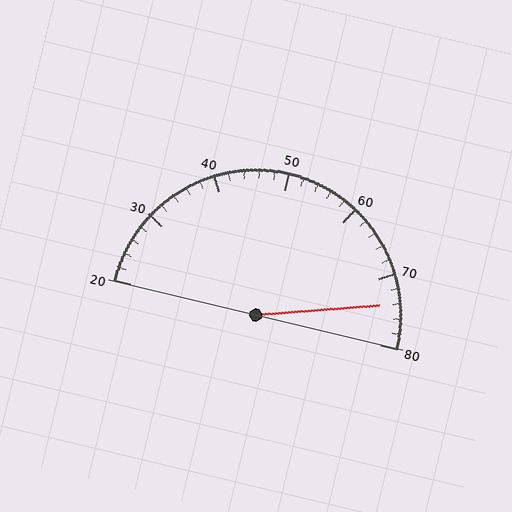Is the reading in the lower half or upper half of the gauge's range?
The reading is in the upper half of the range (20 to 80).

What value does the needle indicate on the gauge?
The needle indicates approximately 74.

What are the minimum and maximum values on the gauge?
The gauge ranges from 20 to 80.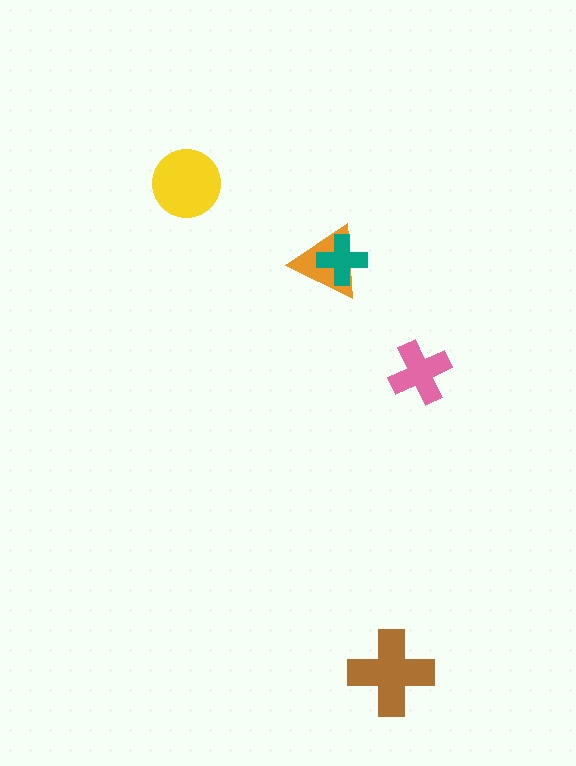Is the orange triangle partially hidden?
Yes, it is partially covered by another shape.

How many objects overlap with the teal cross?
1 object overlaps with the teal cross.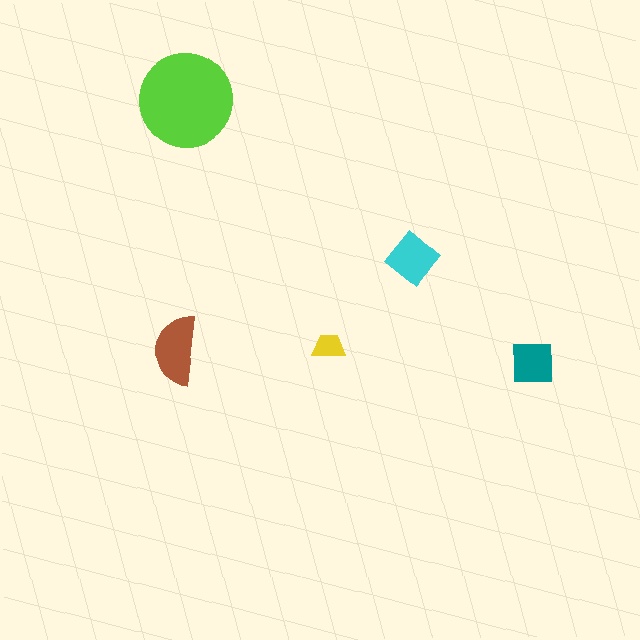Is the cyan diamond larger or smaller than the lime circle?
Smaller.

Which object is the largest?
The lime circle.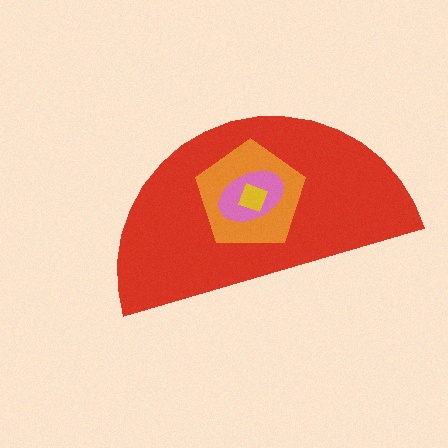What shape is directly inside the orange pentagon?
The pink ellipse.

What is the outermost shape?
The red semicircle.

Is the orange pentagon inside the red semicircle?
Yes.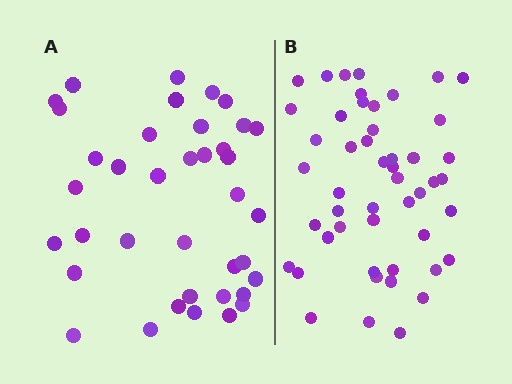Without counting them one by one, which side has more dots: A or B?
Region B (the right region) has more dots.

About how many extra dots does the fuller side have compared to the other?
Region B has roughly 12 or so more dots than region A.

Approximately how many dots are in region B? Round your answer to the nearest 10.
About 50 dots. (The exact count is 49, which rounds to 50.)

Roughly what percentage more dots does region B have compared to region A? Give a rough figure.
About 30% more.